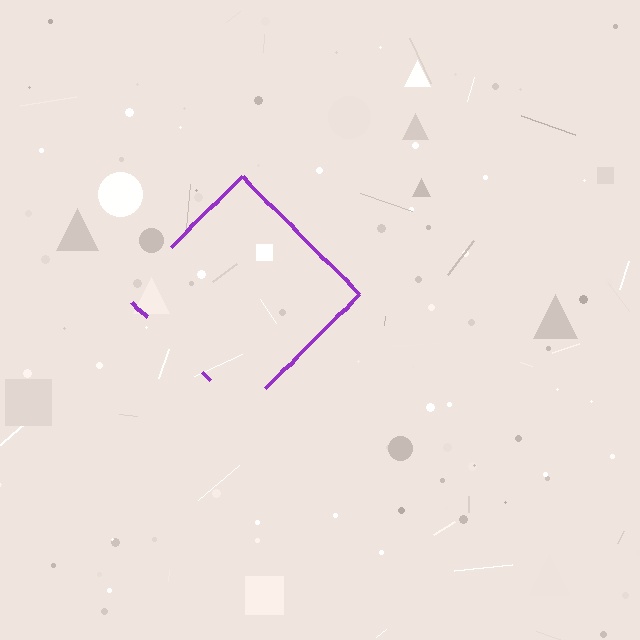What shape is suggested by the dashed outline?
The dashed outline suggests a diamond.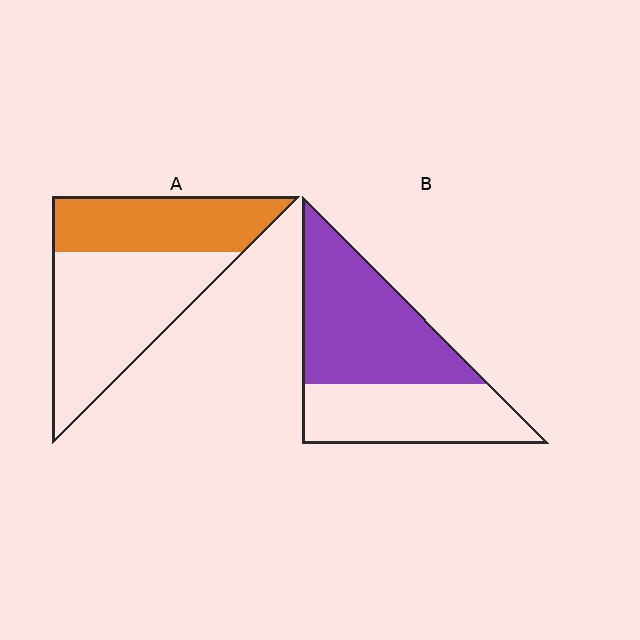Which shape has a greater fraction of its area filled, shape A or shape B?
Shape B.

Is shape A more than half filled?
No.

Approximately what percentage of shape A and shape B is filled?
A is approximately 40% and B is approximately 60%.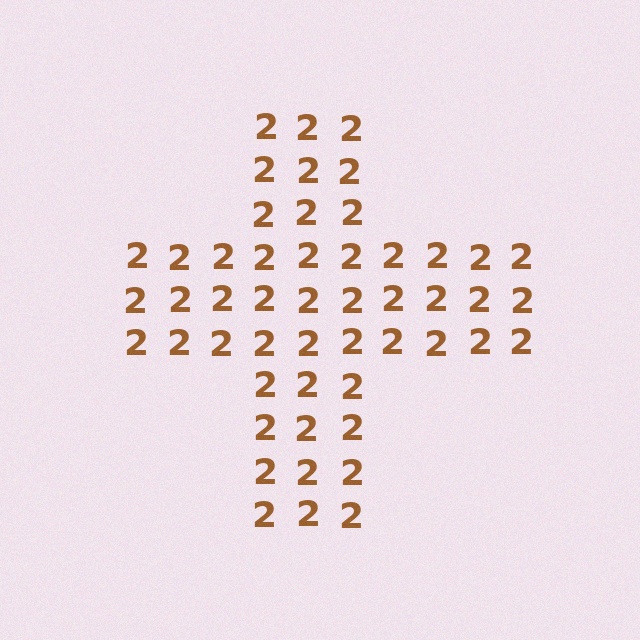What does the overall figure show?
The overall figure shows a cross.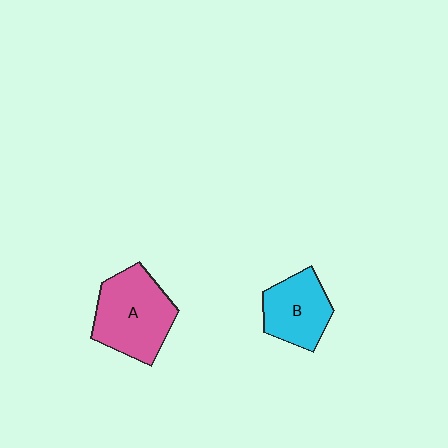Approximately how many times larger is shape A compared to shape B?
Approximately 1.4 times.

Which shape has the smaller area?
Shape B (cyan).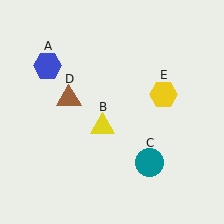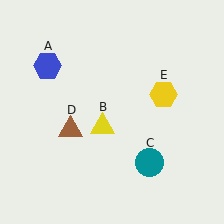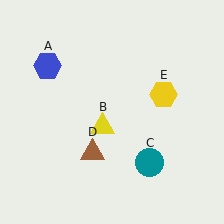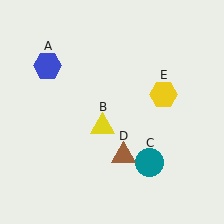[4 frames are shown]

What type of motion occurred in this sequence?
The brown triangle (object D) rotated counterclockwise around the center of the scene.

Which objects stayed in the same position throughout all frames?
Blue hexagon (object A) and yellow triangle (object B) and teal circle (object C) and yellow hexagon (object E) remained stationary.